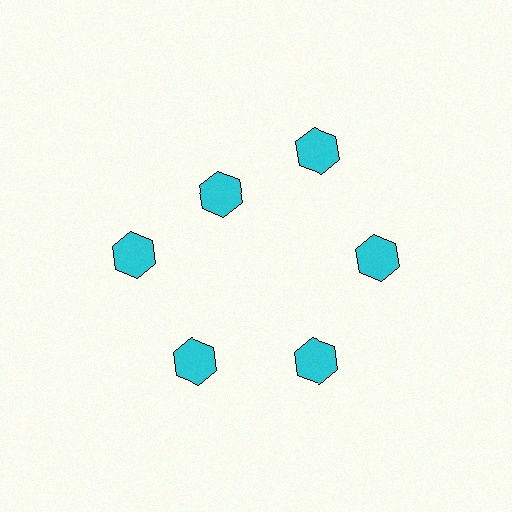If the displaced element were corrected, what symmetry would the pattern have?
It would have 6-fold rotational symmetry — the pattern would map onto itself every 60 degrees.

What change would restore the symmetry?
The symmetry would be restored by moving it outward, back onto the ring so that all 6 hexagons sit at equal angles and equal distance from the center.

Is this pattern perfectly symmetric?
No. The 6 cyan hexagons are arranged in a ring, but one element near the 11 o'clock position is pulled inward toward the center, breaking the 6-fold rotational symmetry.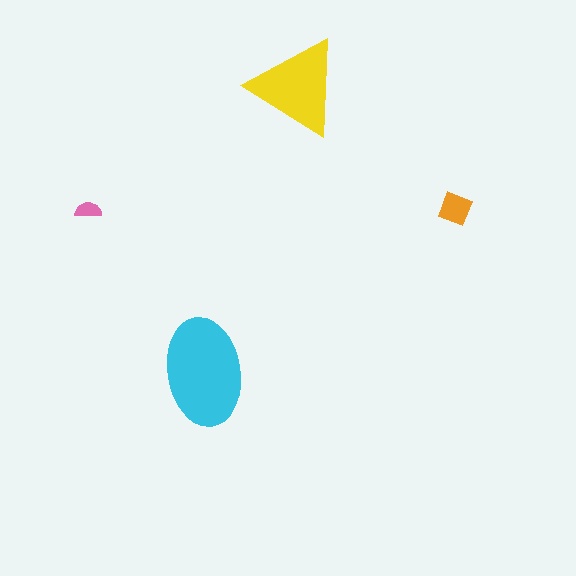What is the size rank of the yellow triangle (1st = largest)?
2nd.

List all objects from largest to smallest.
The cyan ellipse, the yellow triangle, the orange diamond, the pink semicircle.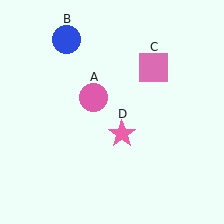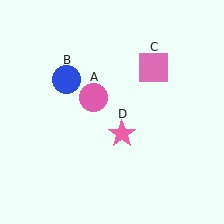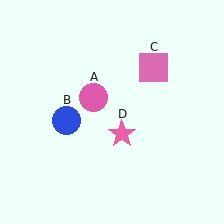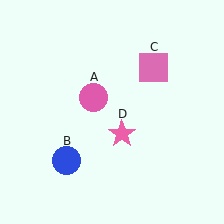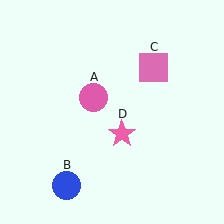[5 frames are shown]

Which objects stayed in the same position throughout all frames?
Pink circle (object A) and pink square (object C) and pink star (object D) remained stationary.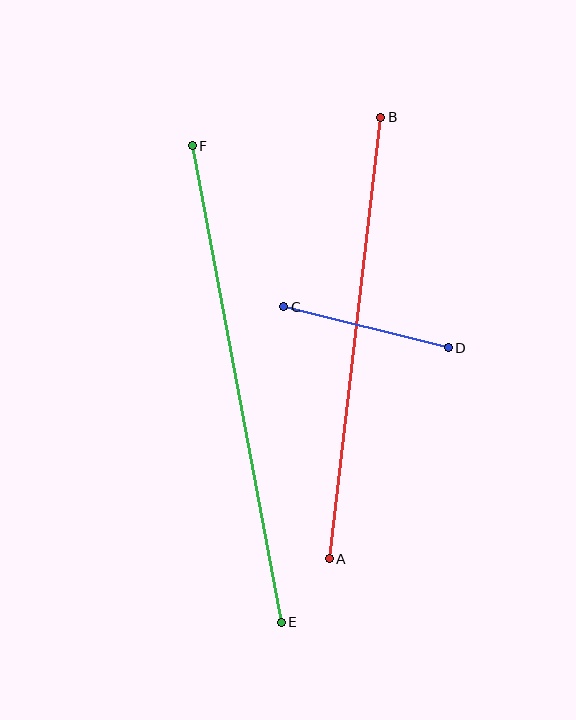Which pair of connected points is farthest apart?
Points E and F are farthest apart.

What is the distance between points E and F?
The distance is approximately 485 pixels.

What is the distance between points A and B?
The distance is approximately 444 pixels.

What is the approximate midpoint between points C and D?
The midpoint is at approximately (366, 327) pixels.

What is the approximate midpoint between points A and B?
The midpoint is at approximately (355, 338) pixels.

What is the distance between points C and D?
The distance is approximately 170 pixels.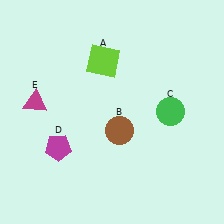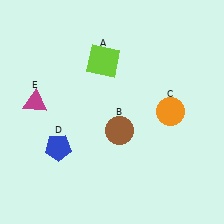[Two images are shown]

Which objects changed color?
C changed from green to orange. D changed from magenta to blue.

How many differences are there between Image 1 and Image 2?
There are 2 differences between the two images.